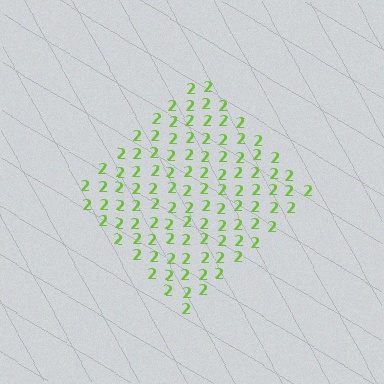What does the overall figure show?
The overall figure shows a diamond.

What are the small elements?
The small elements are digit 2's.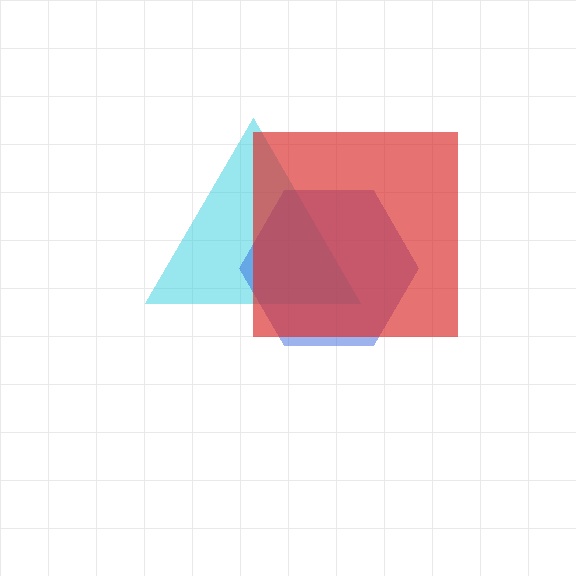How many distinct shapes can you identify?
There are 3 distinct shapes: a cyan triangle, a blue hexagon, a red square.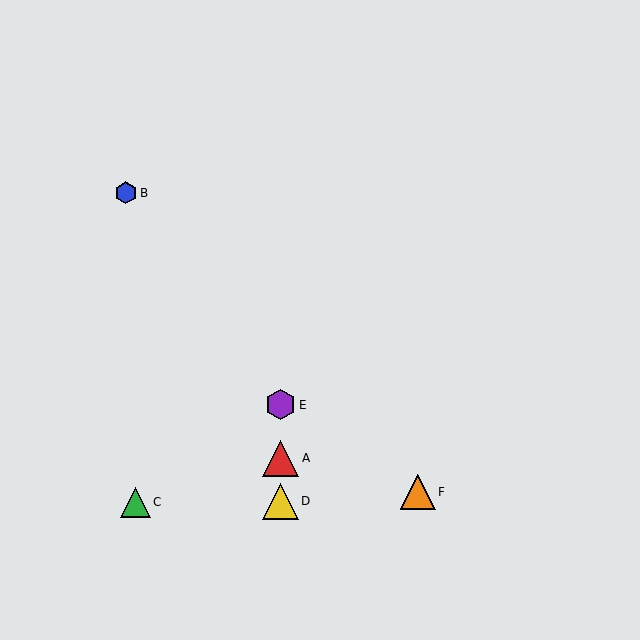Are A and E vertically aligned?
Yes, both are at x≈281.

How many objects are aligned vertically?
3 objects (A, D, E) are aligned vertically.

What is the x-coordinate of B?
Object B is at x≈126.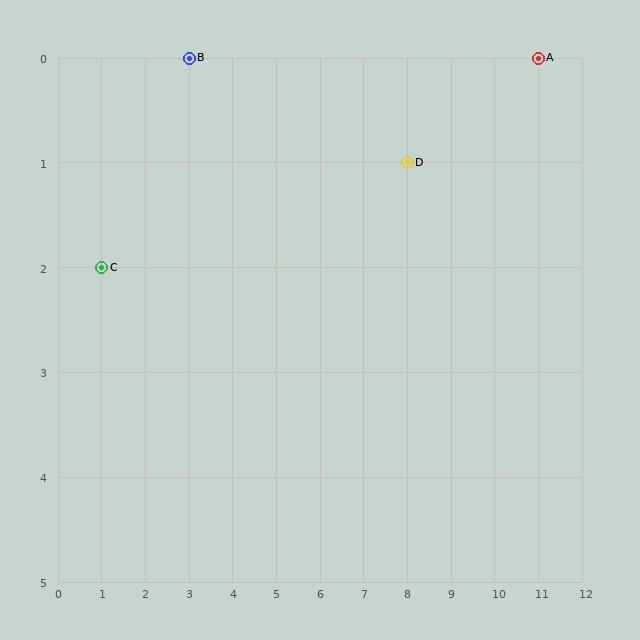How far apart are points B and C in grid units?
Points B and C are 2 columns and 2 rows apart (about 2.8 grid units diagonally).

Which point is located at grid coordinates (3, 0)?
Point B is at (3, 0).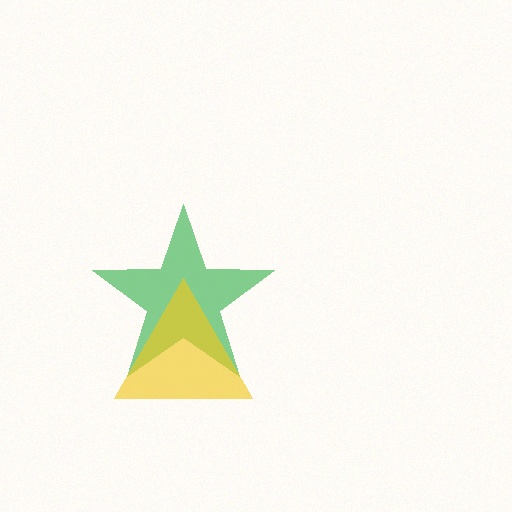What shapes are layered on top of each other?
The layered shapes are: a green star, a yellow triangle.